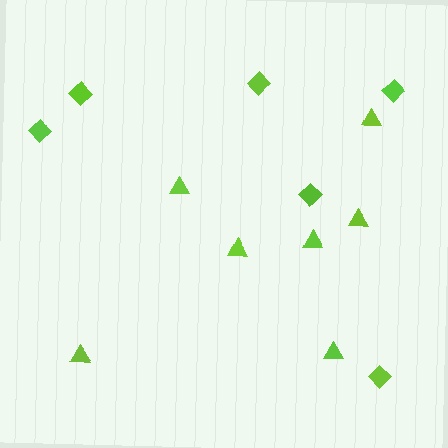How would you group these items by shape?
There are 2 groups: one group of triangles (7) and one group of diamonds (6).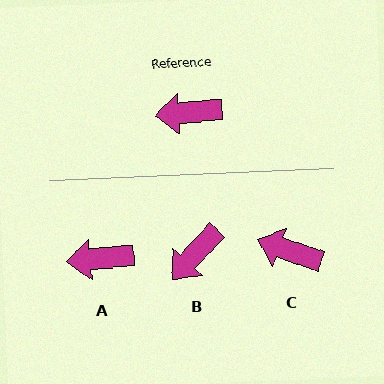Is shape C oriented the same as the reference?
No, it is off by about 24 degrees.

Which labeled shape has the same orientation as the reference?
A.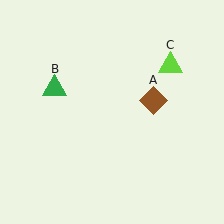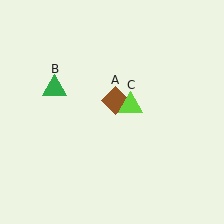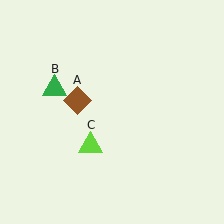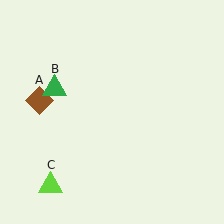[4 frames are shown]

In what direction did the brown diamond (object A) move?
The brown diamond (object A) moved left.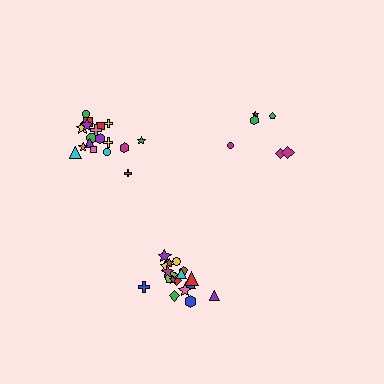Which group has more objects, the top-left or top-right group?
The top-left group.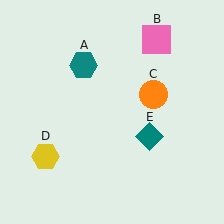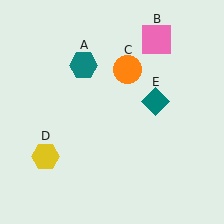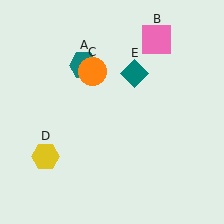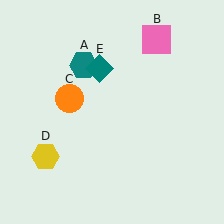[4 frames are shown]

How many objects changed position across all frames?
2 objects changed position: orange circle (object C), teal diamond (object E).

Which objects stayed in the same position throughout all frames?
Teal hexagon (object A) and pink square (object B) and yellow hexagon (object D) remained stationary.